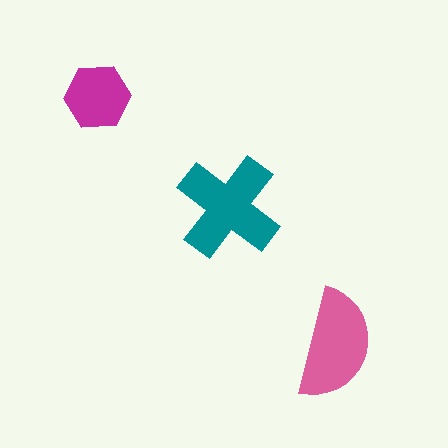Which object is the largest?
The teal cross.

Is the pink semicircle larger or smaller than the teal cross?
Smaller.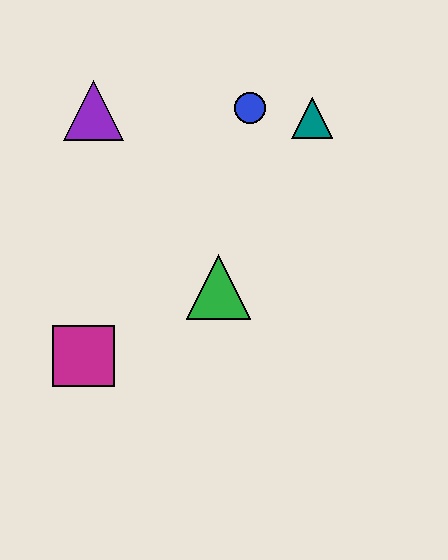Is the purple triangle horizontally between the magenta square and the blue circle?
Yes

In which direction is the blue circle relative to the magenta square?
The blue circle is above the magenta square.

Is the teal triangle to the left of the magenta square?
No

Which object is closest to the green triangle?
The magenta square is closest to the green triangle.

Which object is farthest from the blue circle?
The magenta square is farthest from the blue circle.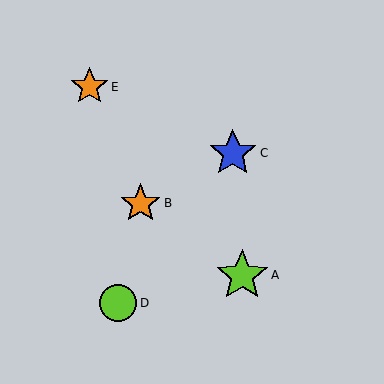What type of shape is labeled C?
Shape C is a blue star.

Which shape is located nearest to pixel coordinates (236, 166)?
The blue star (labeled C) at (233, 153) is nearest to that location.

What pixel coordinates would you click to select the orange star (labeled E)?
Click at (89, 87) to select the orange star E.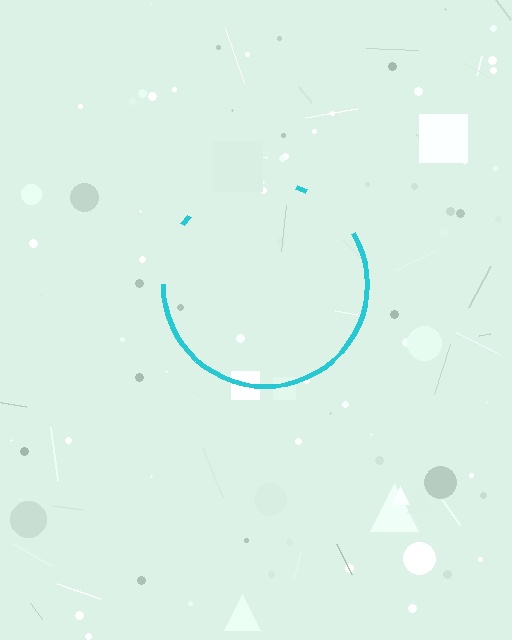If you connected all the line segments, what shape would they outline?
They would outline a circle.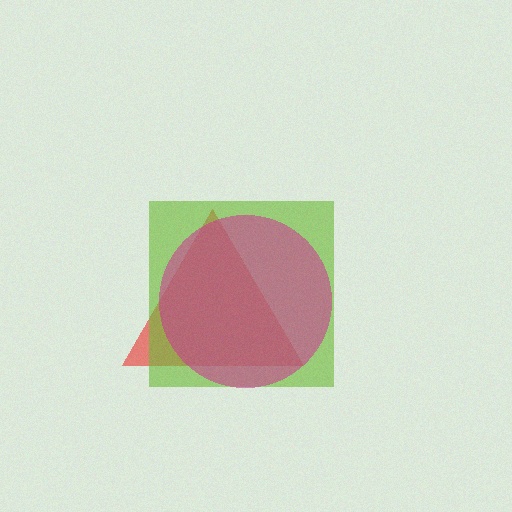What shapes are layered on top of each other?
The layered shapes are: a red triangle, a lime square, a magenta circle.